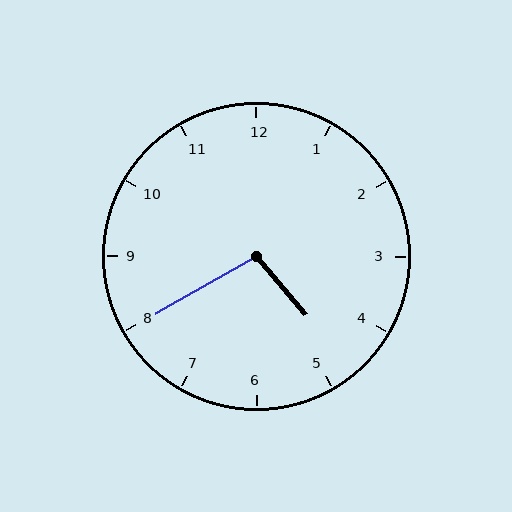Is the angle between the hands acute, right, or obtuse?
It is obtuse.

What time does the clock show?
4:40.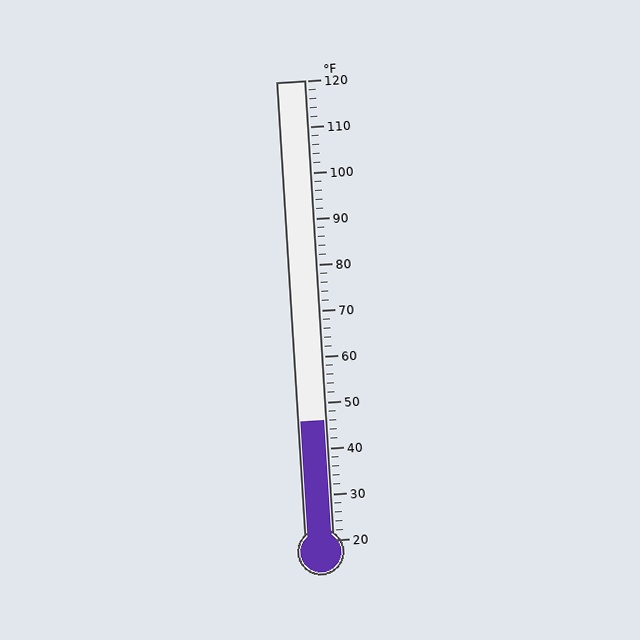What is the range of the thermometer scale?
The thermometer scale ranges from 20°F to 120°F.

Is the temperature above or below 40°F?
The temperature is above 40°F.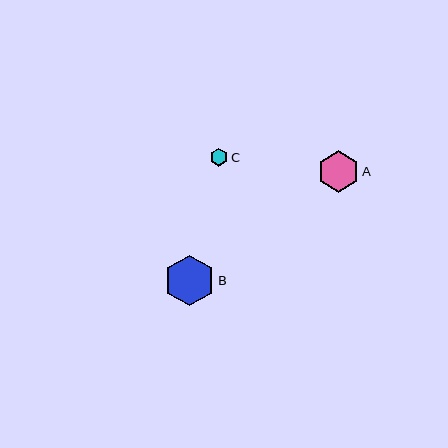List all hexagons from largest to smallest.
From largest to smallest: B, A, C.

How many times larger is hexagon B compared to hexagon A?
Hexagon B is approximately 1.2 times the size of hexagon A.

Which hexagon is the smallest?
Hexagon C is the smallest with a size of approximately 18 pixels.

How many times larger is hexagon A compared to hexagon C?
Hexagon A is approximately 2.3 times the size of hexagon C.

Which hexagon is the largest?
Hexagon B is the largest with a size of approximately 51 pixels.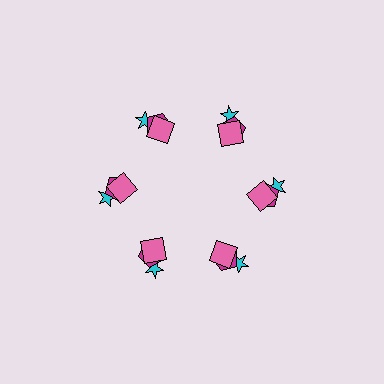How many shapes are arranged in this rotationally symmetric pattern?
There are 18 shapes, arranged in 6 groups of 3.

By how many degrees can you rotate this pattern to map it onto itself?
The pattern maps onto itself every 60 degrees of rotation.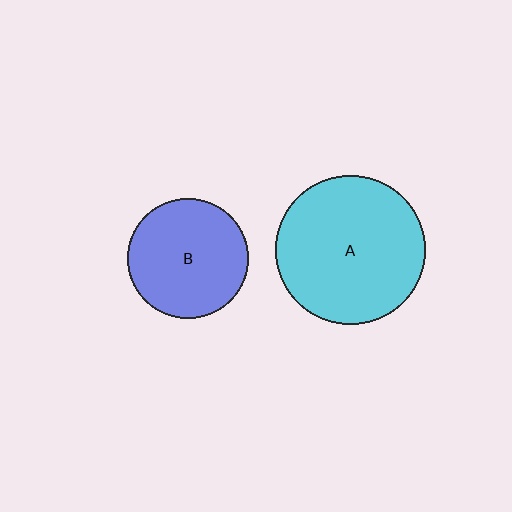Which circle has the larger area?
Circle A (cyan).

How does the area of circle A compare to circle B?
Approximately 1.5 times.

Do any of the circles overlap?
No, none of the circles overlap.